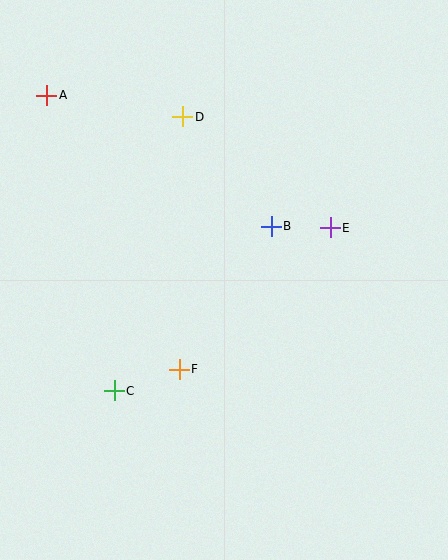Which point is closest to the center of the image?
Point B at (271, 226) is closest to the center.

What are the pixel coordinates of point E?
Point E is at (330, 228).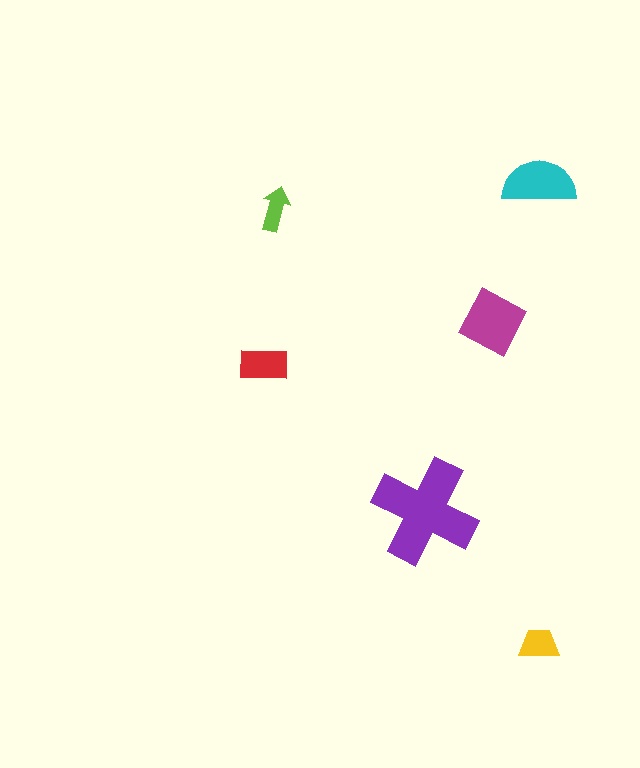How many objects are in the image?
There are 6 objects in the image.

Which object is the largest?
The purple cross.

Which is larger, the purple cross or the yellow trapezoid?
The purple cross.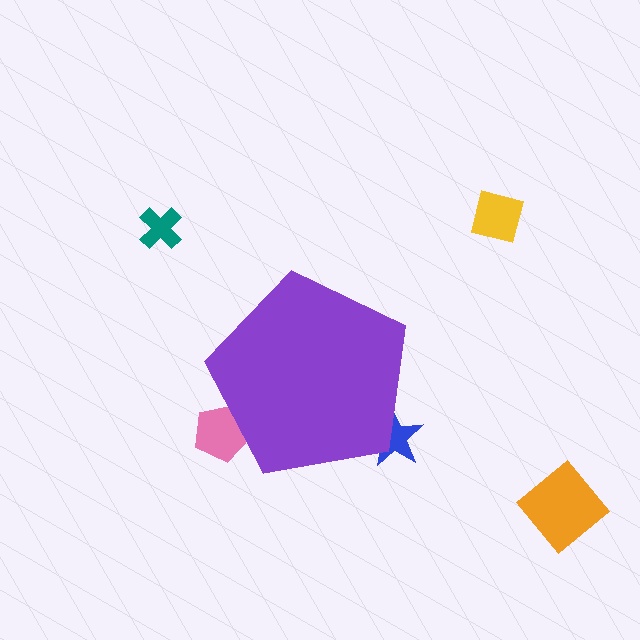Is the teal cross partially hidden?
No, the teal cross is fully visible.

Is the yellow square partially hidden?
No, the yellow square is fully visible.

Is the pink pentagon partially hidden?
Yes, the pink pentagon is partially hidden behind the purple pentagon.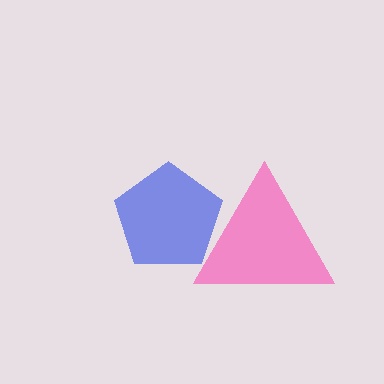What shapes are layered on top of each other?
The layered shapes are: a blue pentagon, a pink triangle.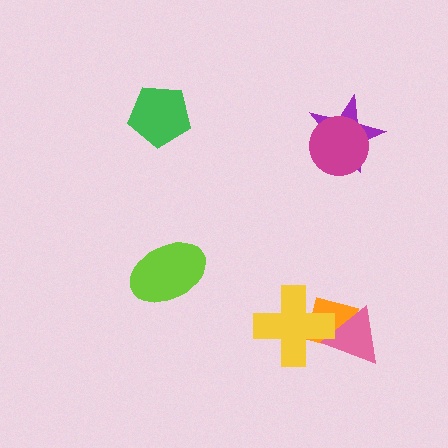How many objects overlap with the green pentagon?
0 objects overlap with the green pentagon.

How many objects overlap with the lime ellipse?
0 objects overlap with the lime ellipse.